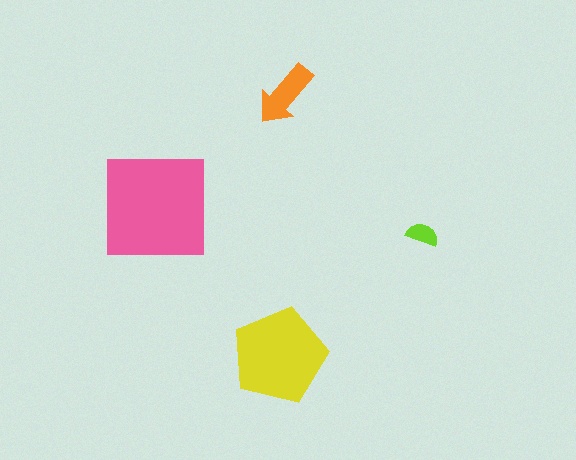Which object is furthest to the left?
The pink square is leftmost.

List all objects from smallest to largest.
The lime semicircle, the orange arrow, the yellow pentagon, the pink square.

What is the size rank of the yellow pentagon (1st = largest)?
2nd.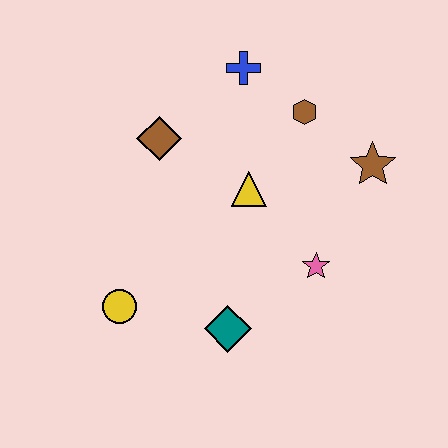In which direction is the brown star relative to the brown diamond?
The brown star is to the right of the brown diamond.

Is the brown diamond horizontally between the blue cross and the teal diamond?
No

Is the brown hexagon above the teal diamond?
Yes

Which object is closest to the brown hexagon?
The blue cross is closest to the brown hexagon.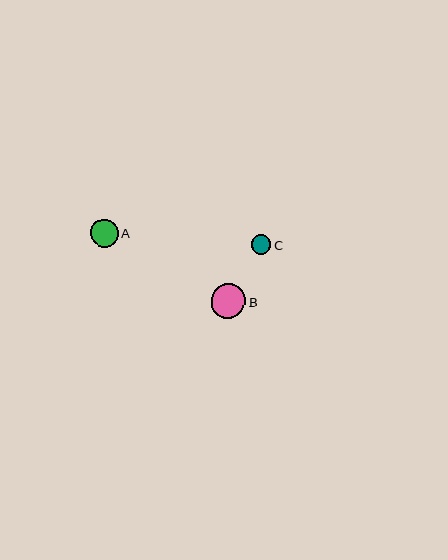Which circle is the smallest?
Circle C is the smallest with a size of approximately 20 pixels.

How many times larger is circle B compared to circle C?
Circle B is approximately 1.7 times the size of circle C.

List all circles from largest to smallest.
From largest to smallest: B, A, C.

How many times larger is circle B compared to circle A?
Circle B is approximately 1.2 times the size of circle A.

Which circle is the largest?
Circle B is the largest with a size of approximately 34 pixels.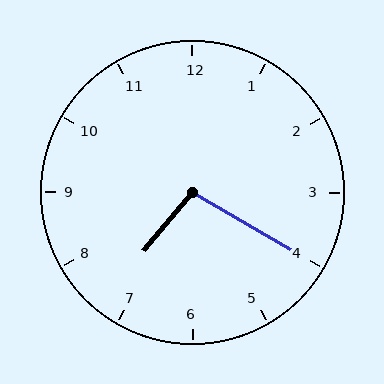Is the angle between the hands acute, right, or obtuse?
It is obtuse.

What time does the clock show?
7:20.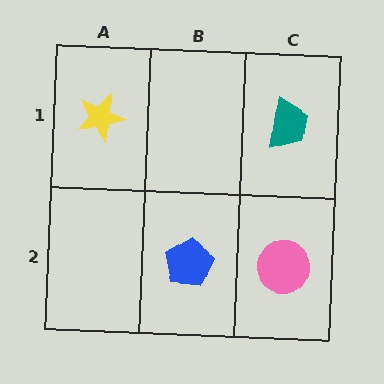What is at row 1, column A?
A yellow star.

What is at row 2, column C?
A pink circle.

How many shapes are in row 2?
2 shapes.